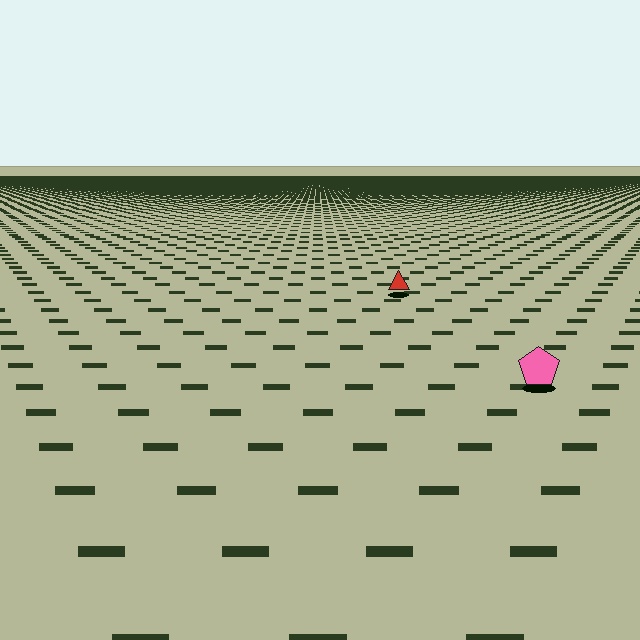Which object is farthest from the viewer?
The red triangle is farthest from the viewer. It appears smaller and the ground texture around it is denser.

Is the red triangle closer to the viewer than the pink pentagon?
No. The pink pentagon is closer — you can tell from the texture gradient: the ground texture is coarser near it.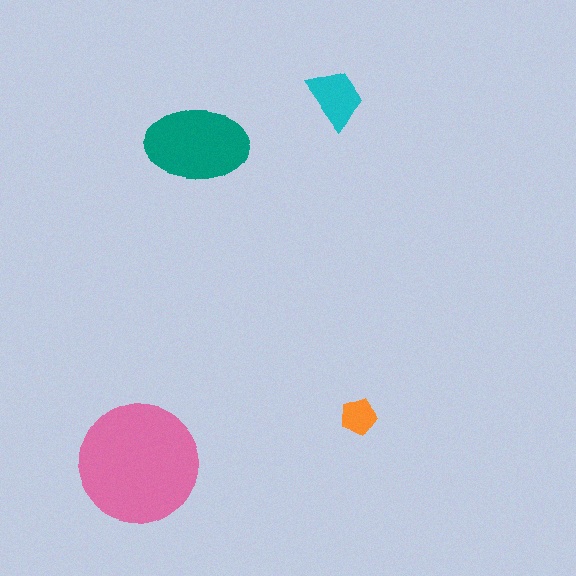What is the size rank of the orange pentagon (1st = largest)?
4th.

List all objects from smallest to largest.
The orange pentagon, the cyan trapezoid, the teal ellipse, the pink circle.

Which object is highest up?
The cyan trapezoid is topmost.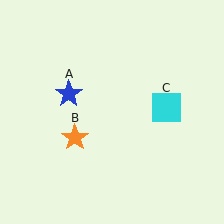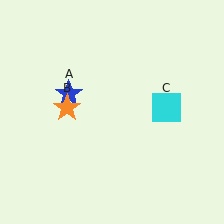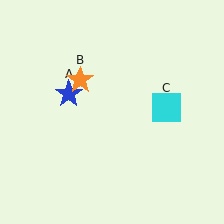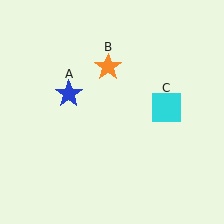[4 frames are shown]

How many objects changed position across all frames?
1 object changed position: orange star (object B).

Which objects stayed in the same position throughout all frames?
Blue star (object A) and cyan square (object C) remained stationary.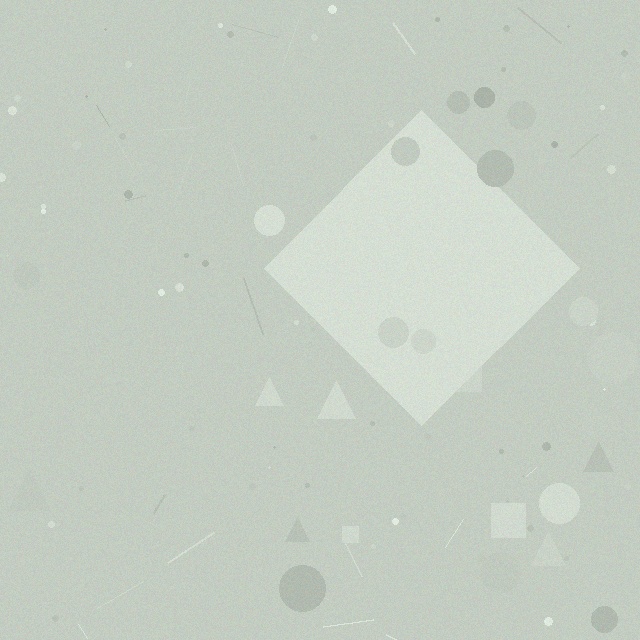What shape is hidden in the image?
A diamond is hidden in the image.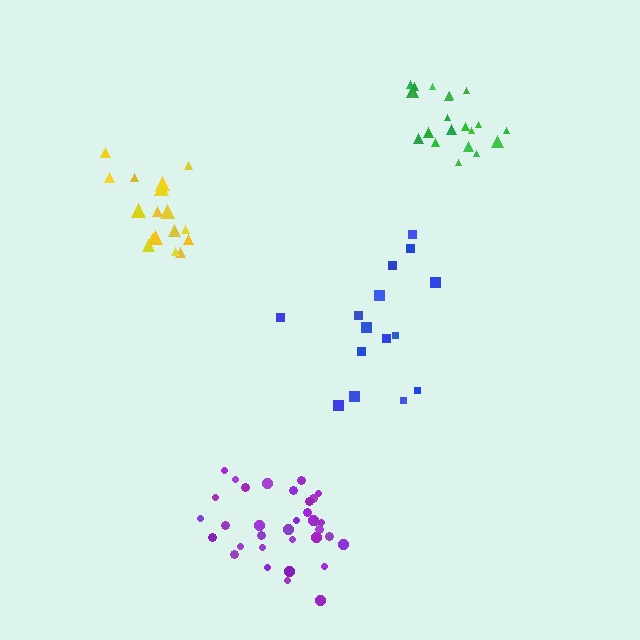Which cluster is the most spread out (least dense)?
Blue.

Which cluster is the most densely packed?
Purple.